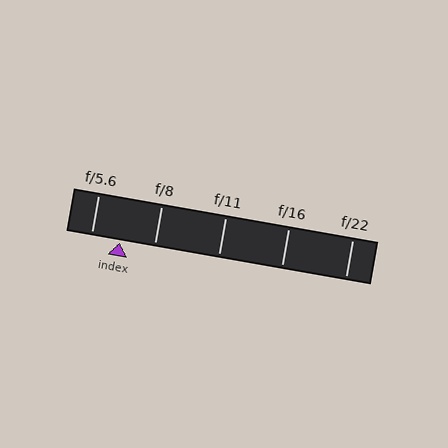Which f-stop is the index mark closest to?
The index mark is closest to f/5.6.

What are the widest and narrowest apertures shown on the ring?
The widest aperture shown is f/5.6 and the narrowest is f/22.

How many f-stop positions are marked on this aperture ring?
There are 5 f-stop positions marked.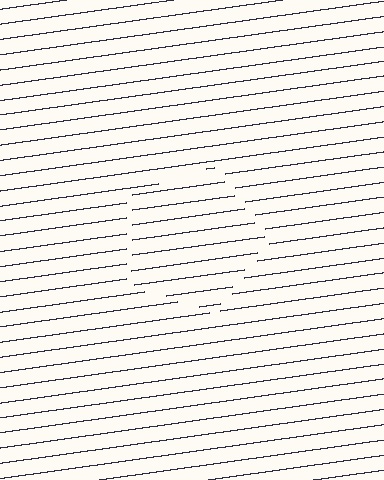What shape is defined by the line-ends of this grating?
An illusory pentagon. The interior of the shape contains the same grating, shifted by half a period — the contour is defined by the phase discontinuity where line-ends from the inner and outer gratings abut.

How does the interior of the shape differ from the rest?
The interior of the shape contains the same grating, shifted by half a period — the contour is defined by the phase discontinuity where line-ends from the inner and outer gratings abut.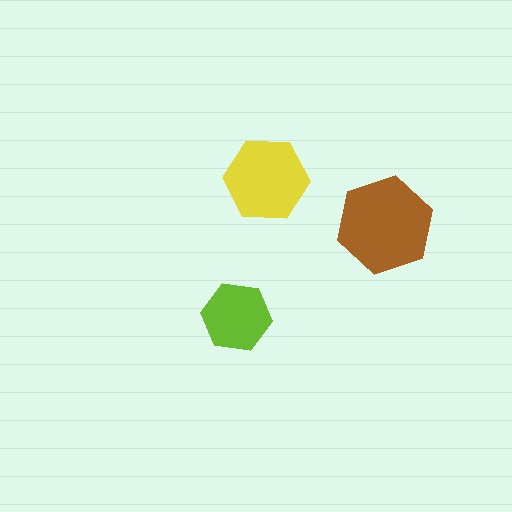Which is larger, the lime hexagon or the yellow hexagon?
The yellow one.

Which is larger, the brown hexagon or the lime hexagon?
The brown one.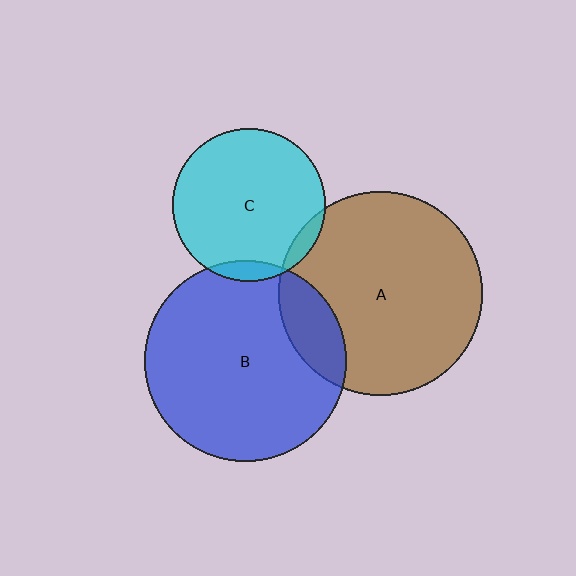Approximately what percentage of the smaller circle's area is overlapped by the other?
Approximately 15%.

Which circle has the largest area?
Circle A (brown).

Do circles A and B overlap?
Yes.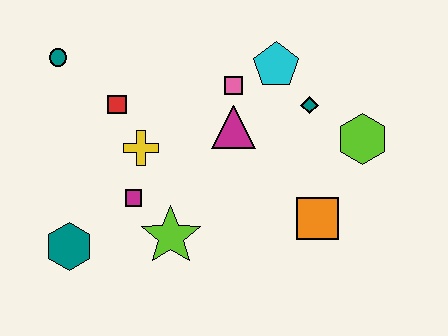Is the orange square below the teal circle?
Yes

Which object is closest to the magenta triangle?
The pink square is closest to the magenta triangle.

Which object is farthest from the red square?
The lime hexagon is farthest from the red square.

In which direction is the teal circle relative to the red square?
The teal circle is to the left of the red square.